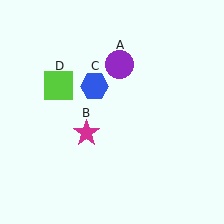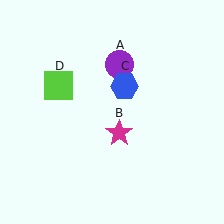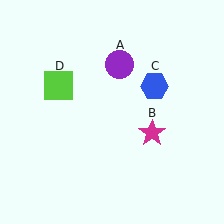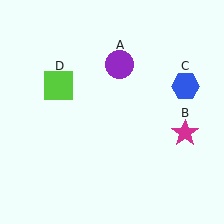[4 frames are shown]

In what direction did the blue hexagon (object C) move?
The blue hexagon (object C) moved right.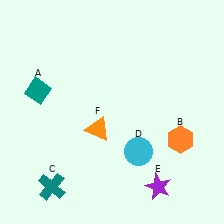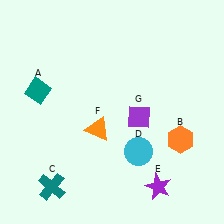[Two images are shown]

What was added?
A purple diamond (G) was added in Image 2.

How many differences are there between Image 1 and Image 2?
There is 1 difference between the two images.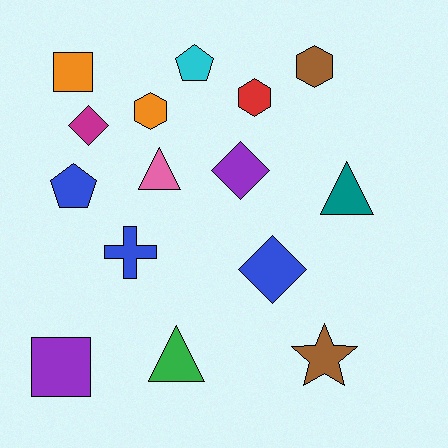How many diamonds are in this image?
There are 3 diamonds.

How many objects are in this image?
There are 15 objects.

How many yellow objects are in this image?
There are no yellow objects.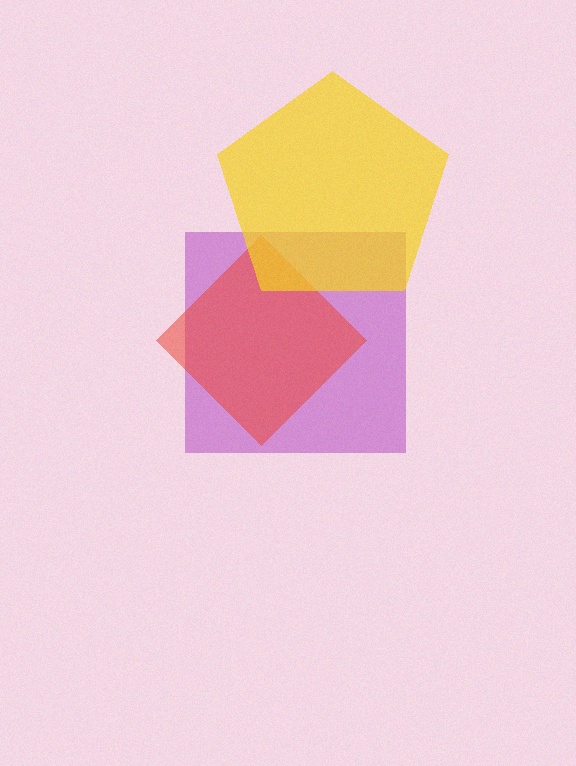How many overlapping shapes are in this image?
There are 3 overlapping shapes in the image.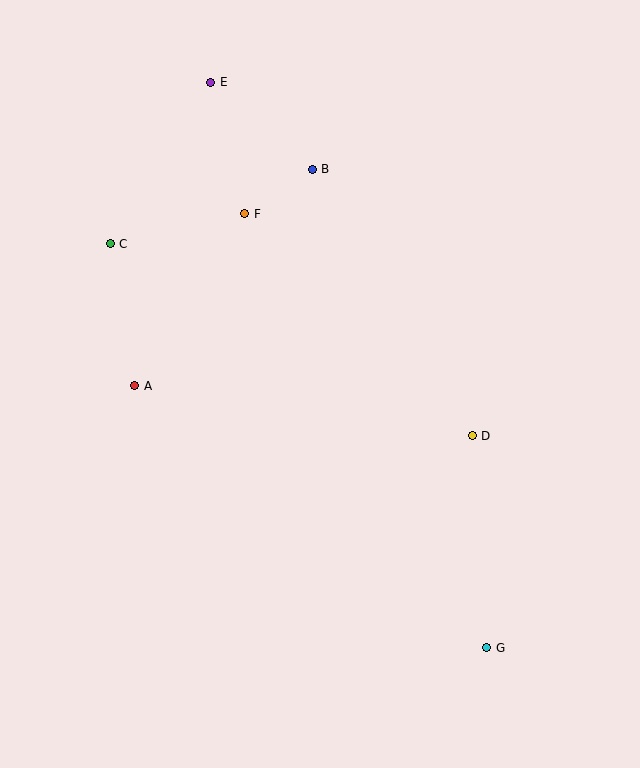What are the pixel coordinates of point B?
Point B is at (312, 169).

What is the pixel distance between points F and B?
The distance between F and B is 81 pixels.